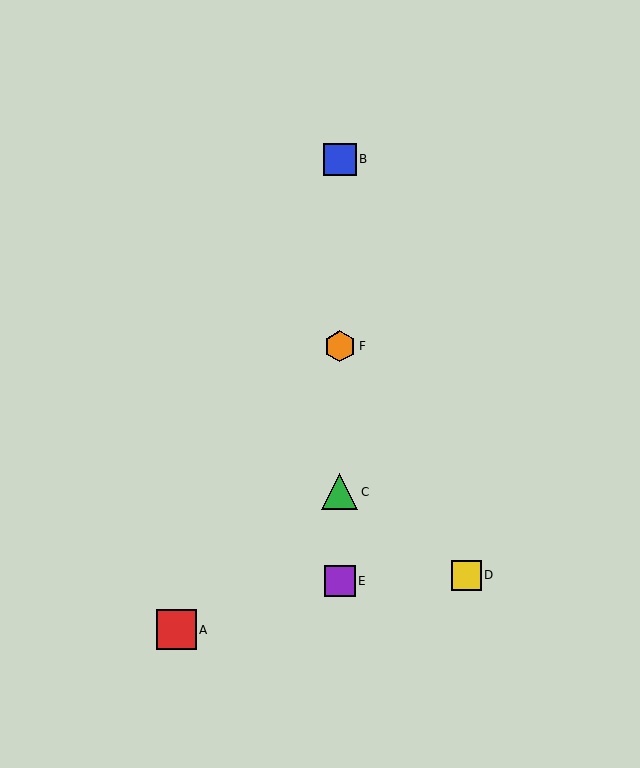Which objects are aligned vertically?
Objects B, C, E, F are aligned vertically.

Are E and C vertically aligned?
Yes, both are at x≈340.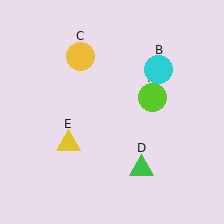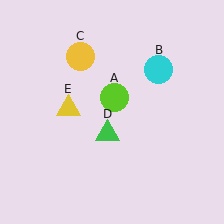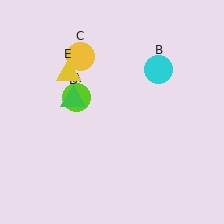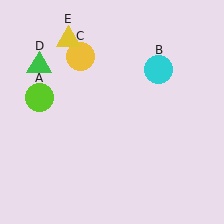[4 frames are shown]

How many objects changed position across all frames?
3 objects changed position: lime circle (object A), green triangle (object D), yellow triangle (object E).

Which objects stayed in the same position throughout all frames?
Cyan circle (object B) and yellow circle (object C) remained stationary.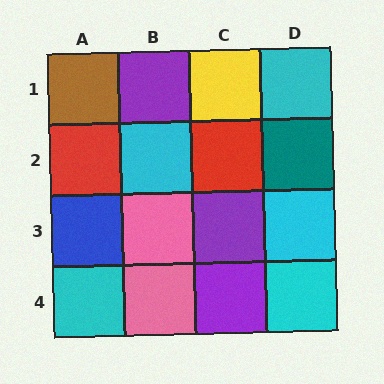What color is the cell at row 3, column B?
Pink.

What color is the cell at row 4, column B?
Pink.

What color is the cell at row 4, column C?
Purple.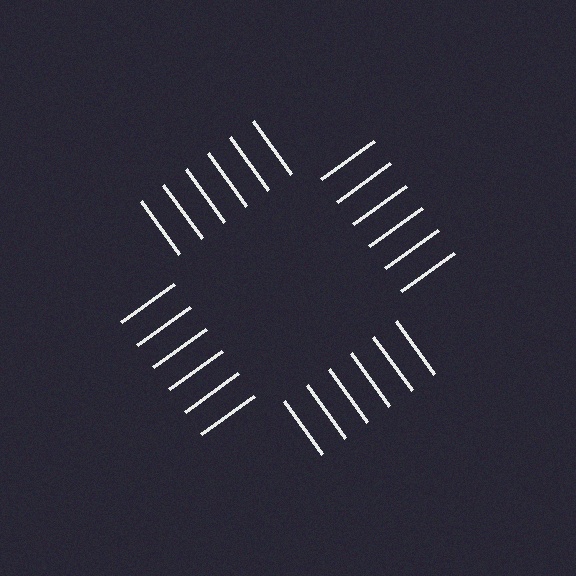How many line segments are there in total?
24 — 6 along each of the 4 edges.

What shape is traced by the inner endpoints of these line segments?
An illusory square — the line segments terminate on its edges but no continuous stroke is drawn.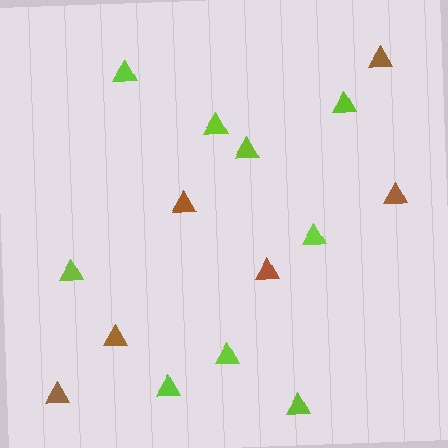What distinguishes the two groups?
There are 2 groups: one group of brown triangles (6) and one group of lime triangles (9).